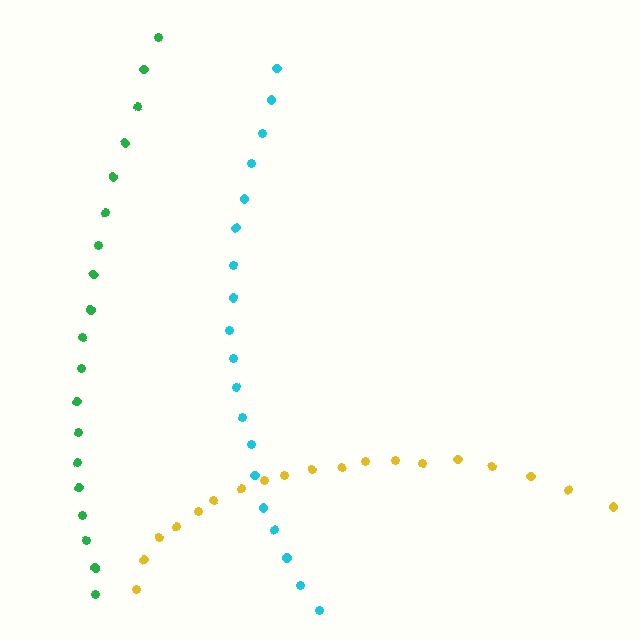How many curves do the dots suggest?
There are 3 distinct paths.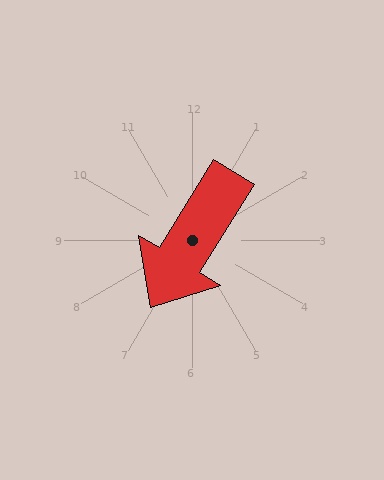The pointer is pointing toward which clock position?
Roughly 7 o'clock.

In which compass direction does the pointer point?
Southwest.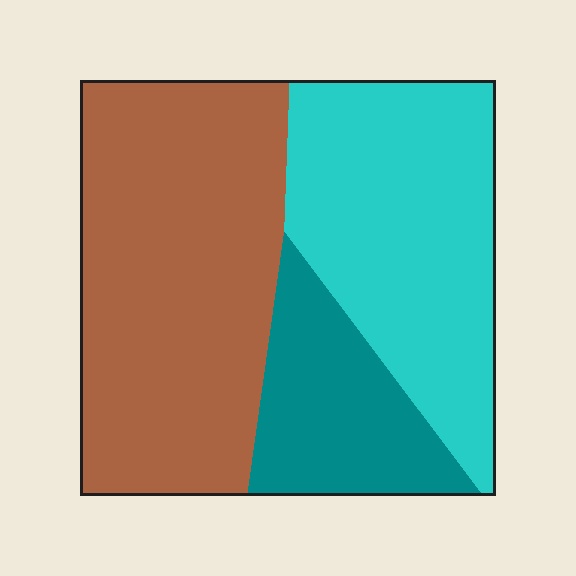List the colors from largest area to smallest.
From largest to smallest: brown, cyan, teal.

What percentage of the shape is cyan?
Cyan takes up between a quarter and a half of the shape.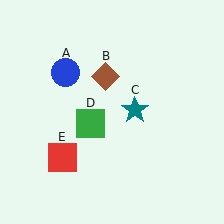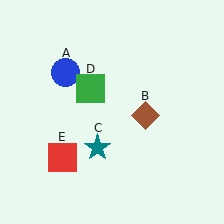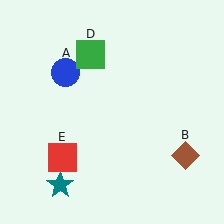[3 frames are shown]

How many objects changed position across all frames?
3 objects changed position: brown diamond (object B), teal star (object C), green square (object D).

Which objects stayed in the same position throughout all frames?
Blue circle (object A) and red square (object E) remained stationary.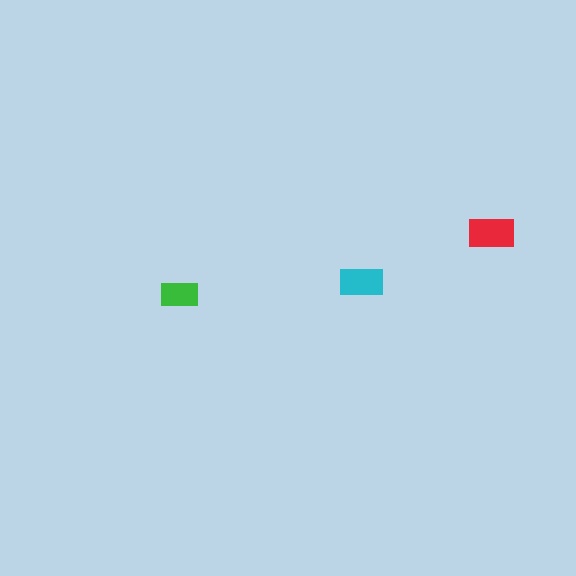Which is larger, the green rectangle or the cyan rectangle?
The cyan one.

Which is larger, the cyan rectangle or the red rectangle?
The red one.